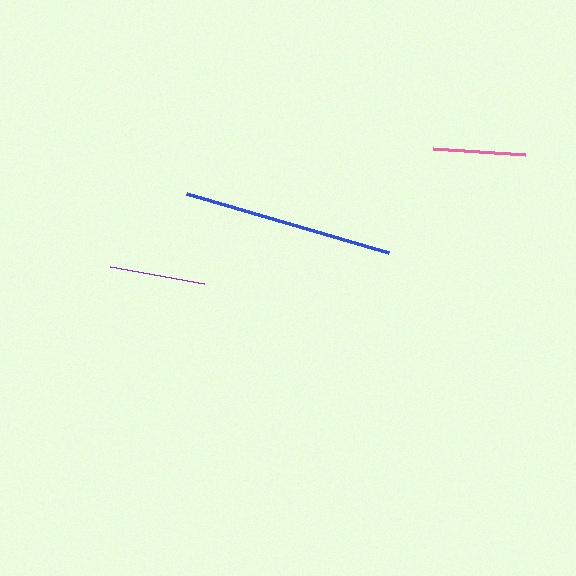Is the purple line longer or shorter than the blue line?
The blue line is longer than the purple line.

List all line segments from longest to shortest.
From longest to shortest: blue, purple, pink.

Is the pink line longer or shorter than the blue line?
The blue line is longer than the pink line.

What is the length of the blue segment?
The blue segment is approximately 211 pixels long.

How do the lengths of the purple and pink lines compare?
The purple and pink lines are approximately the same length.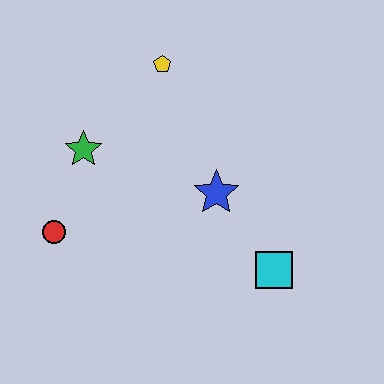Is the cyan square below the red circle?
Yes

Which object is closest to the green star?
The red circle is closest to the green star.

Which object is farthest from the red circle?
The cyan square is farthest from the red circle.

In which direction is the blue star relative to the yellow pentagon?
The blue star is below the yellow pentagon.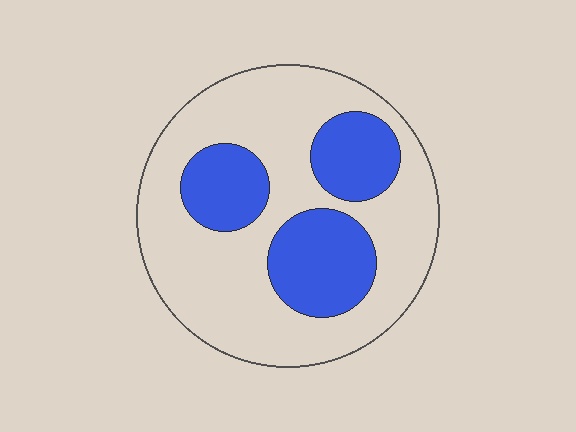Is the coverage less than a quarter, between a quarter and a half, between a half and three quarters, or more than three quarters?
Between a quarter and a half.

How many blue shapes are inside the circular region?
3.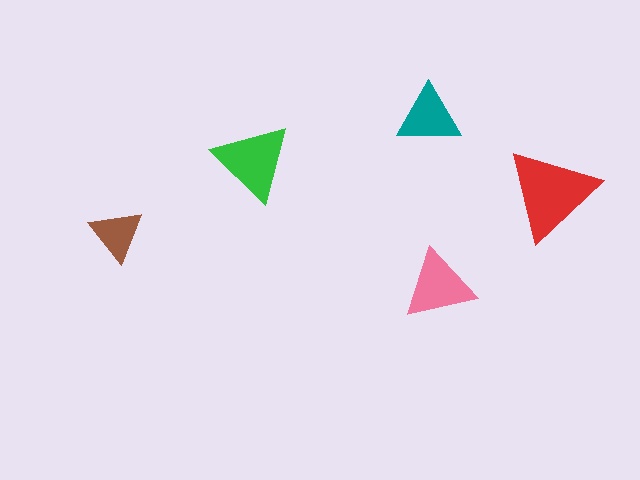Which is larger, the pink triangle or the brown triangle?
The pink one.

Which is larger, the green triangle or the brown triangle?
The green one.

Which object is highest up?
The teal triangle is topmost.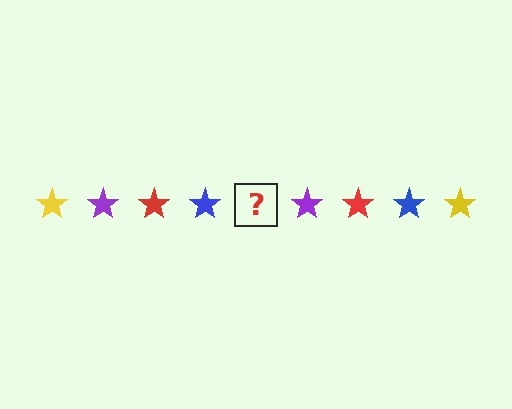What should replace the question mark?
The question mark should be replaced with a yellow star.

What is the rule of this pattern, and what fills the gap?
The rule is that the pattern cycles through yellow, purple, red, blue stars. The gap should be filled with a yellow star.